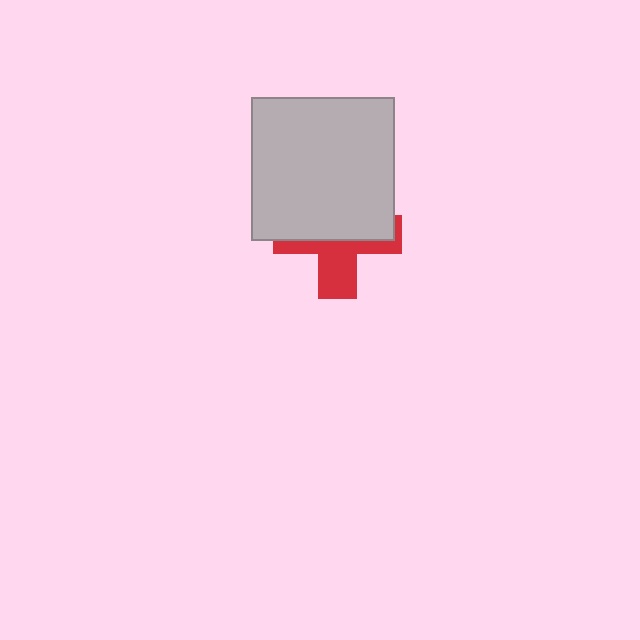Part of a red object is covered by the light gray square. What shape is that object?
It is a cross.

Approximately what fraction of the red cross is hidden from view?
Roughly 59% of the red cross is hidden behind the light gray square.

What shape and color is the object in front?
The object in front is a light gray square.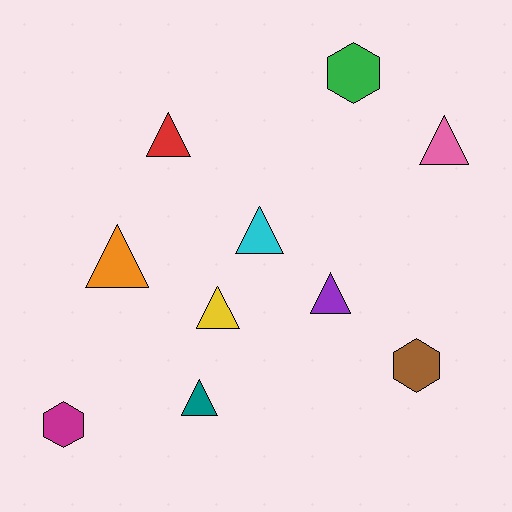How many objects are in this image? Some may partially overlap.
There are 10 objects.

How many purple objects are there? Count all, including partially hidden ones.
There is 1 purple object.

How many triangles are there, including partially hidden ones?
There are 7 triangles.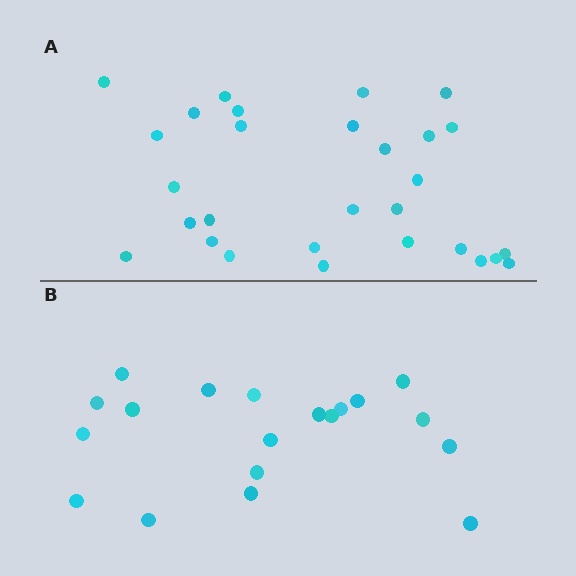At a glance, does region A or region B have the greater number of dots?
Region A (the top region) has more dots.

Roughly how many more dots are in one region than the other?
Region A has roughly 10 or so more dots than region B.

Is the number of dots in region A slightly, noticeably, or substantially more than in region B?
Region A has substantially more. The ratio is roughly 1.5 to 1.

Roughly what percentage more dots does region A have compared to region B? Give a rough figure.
About 55% more.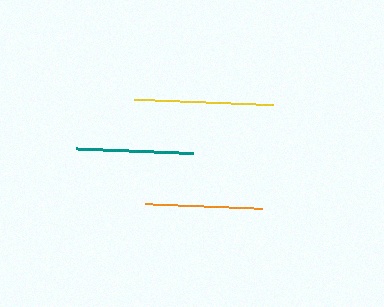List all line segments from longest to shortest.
From longest to shortest: yellow, teal, orange.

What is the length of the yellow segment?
The yellow segment is approximately 139 pixels long.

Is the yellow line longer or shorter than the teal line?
The yellow line is longer than the teal line.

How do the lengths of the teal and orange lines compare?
The teal and orange lines are approximately the same length.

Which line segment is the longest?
The yellow line is the longest at approximately 139 pixels.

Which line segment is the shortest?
The orange line is the shortest at approximately 117 pixels.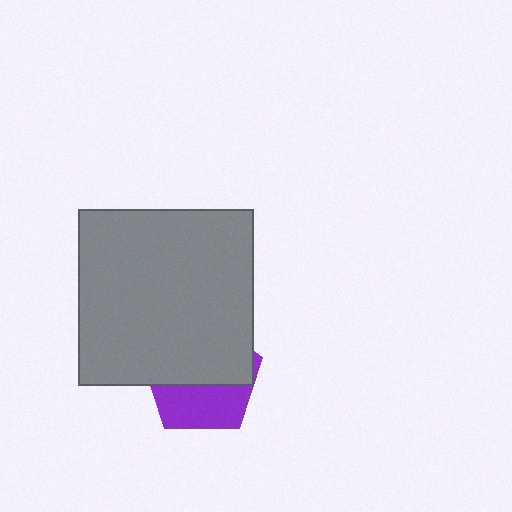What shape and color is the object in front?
The object in front is a gray square.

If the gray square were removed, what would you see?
You would see the complete purple pentagon.